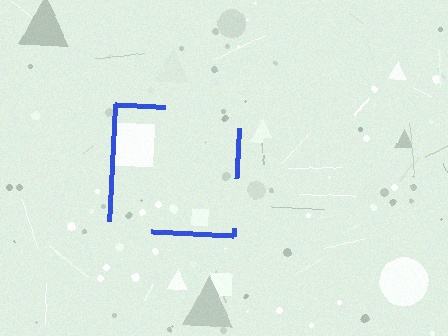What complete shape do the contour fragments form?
The contour fragments form a square.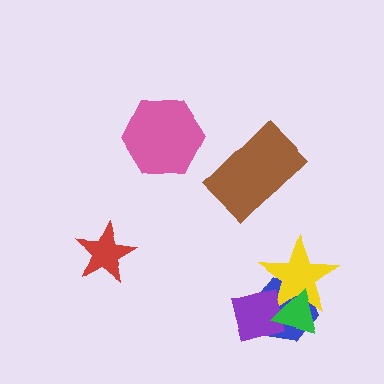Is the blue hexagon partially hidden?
Yes, it is partially covered by another shape.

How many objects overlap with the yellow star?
3 objects overlap with the yellow star.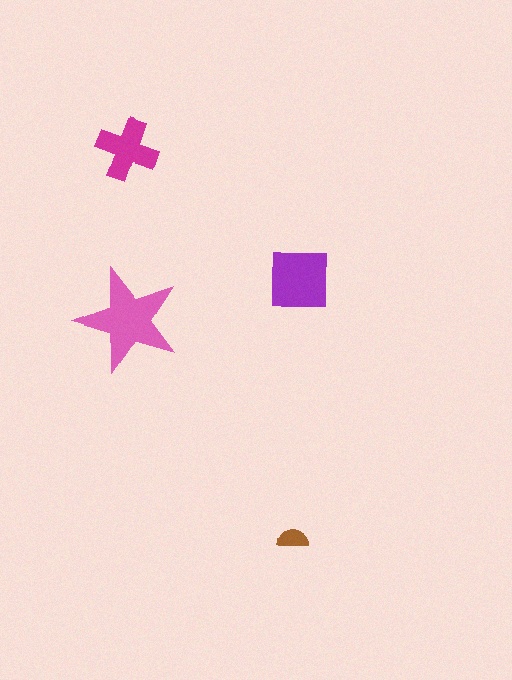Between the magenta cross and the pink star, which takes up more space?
The pink star.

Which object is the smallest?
The brown semicircle.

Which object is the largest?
The pink star.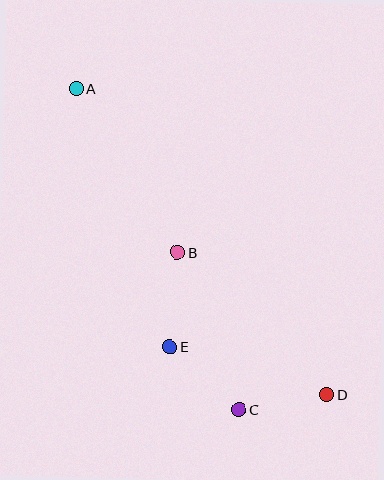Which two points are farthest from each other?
Points A and D are farthest from each other.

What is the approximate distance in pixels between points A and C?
The distance between A and C is approximately 360 pixels.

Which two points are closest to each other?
Points C and D are closest to each other.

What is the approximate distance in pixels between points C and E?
The distance between C and E is approximately 94 pixels.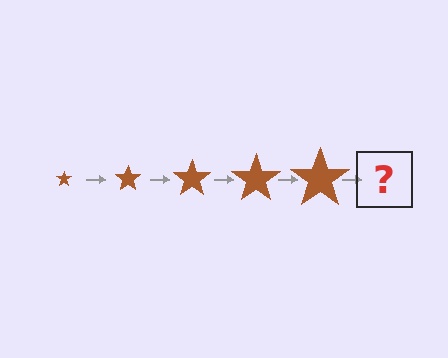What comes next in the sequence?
The next element should be a brown star, larger than the previous one.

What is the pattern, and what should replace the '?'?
The pattern is that the star gets progressively larger each step. The '?' should be a brown star, larger than the previous one.